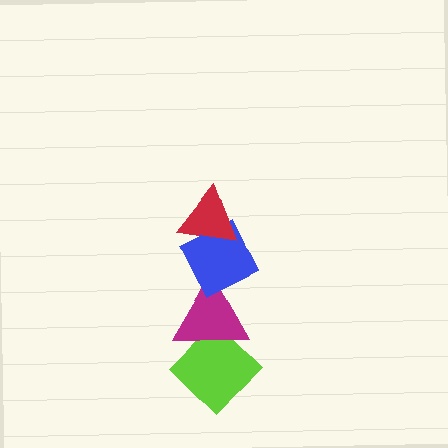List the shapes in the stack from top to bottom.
From top to bottom: the red triangle, the blue diamond, the magenta triangle, the lime diamond.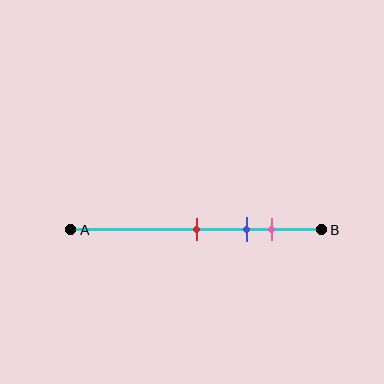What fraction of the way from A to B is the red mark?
The red mark is approximately 50% (0.5) of the way from A to B.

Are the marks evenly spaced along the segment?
Yes, the marks are approximately evenly spaced.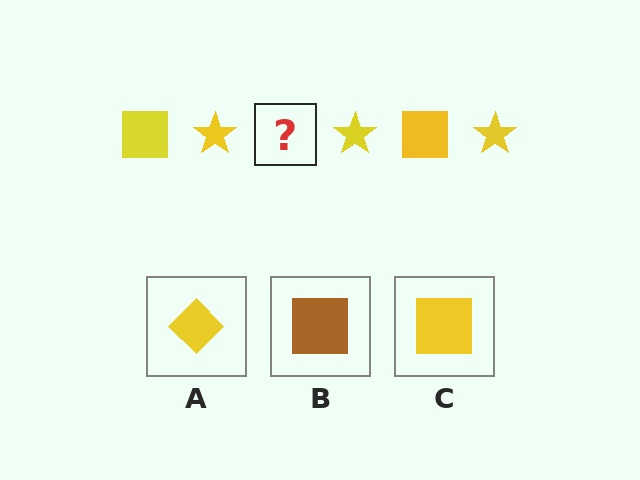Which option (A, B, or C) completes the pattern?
C.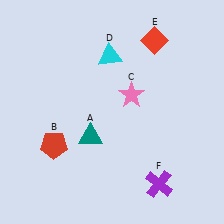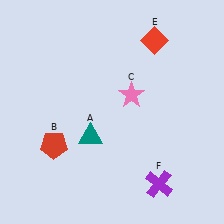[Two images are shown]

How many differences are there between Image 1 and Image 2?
There is 1 difference between the two images.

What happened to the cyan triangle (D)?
The cyan triangle (D) was removed in Image 2. It was in the top-left area of Image 1.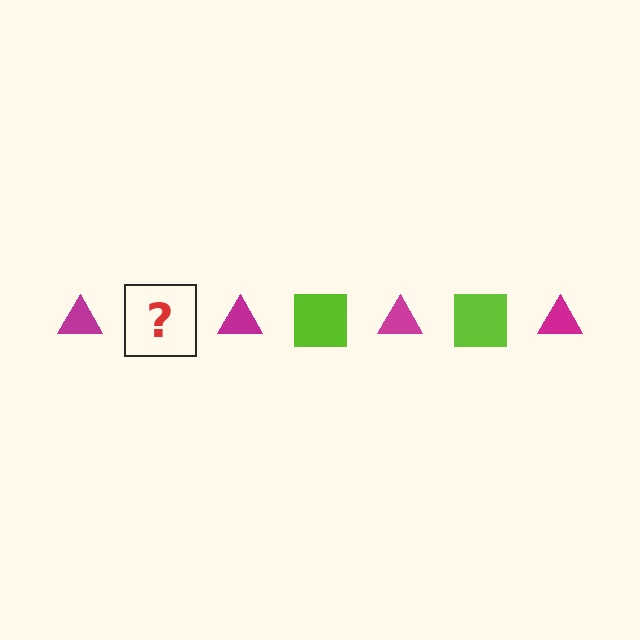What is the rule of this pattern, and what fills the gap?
The rule is that the pattern alternates between magenta triangle and lime square. The gap should be filled with a lime square.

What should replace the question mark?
The question mark should be replaced with a lime square.